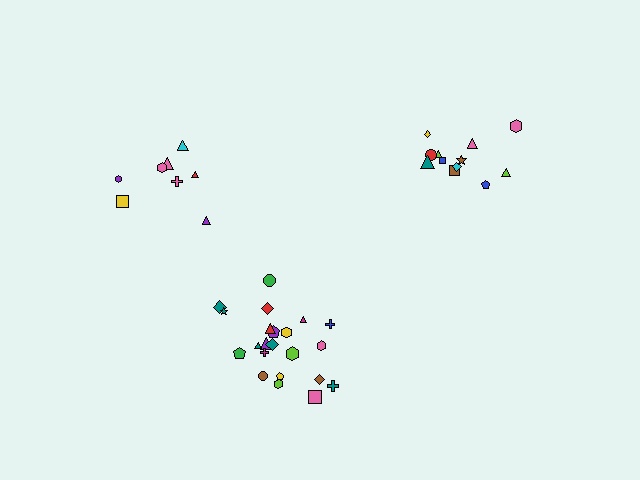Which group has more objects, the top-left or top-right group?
The top-right group.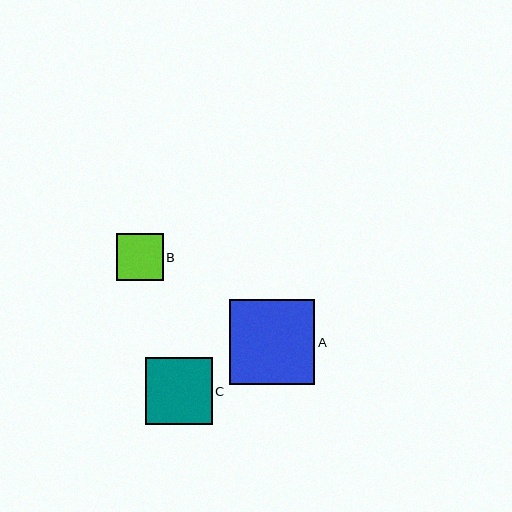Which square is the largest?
Square A is the largest with a size of approximately 85 pixels.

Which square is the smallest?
Square B is the smallest with a size of approximately 46 pixels.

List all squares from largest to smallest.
From largest to smallest: A, C, B.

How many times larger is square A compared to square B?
Square A is approximately 1.8 times the size of square B.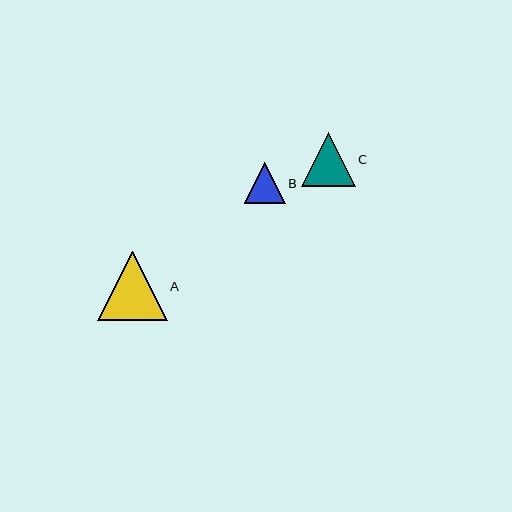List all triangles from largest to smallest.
From largest to smallest: A, C, B.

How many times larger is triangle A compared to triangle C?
Triangle A is approximately 1.3 times the size of triangle C.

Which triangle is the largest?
Triangle A is the largest with a size of approximately 69 pixels.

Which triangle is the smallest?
Triangle B is the smallest with a size of approximately 41 pixels.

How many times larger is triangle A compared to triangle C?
Triangle A is approximately 1.3 times the size of triangle C.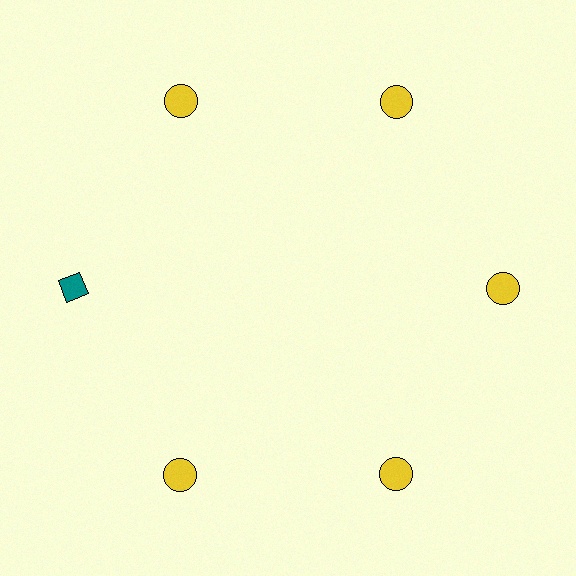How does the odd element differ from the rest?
It differs in both color (teal instead of yellow) and shape (diamond instead of circle).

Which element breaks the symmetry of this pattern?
The teal diamond at roughly the 9 o'clock position breaks the symmetry. All other shapes are yellow circles.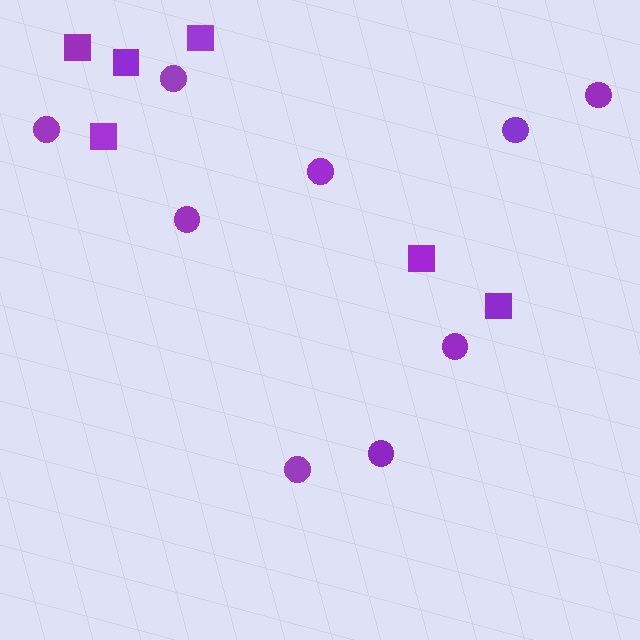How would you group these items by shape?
There are 2 groups: one group of squares (6) and one group of circles (9).